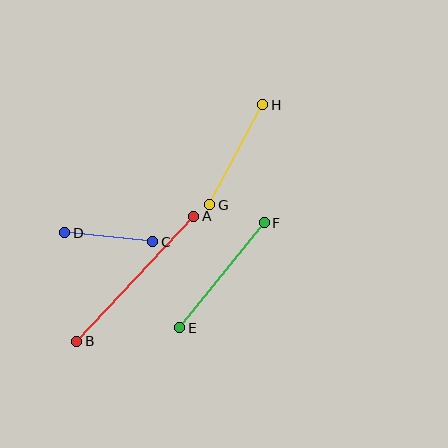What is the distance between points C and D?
The distance is approximately 88 pixels.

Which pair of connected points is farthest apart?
Points A and B are farthest apart.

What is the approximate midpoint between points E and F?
The midpoint is at approximately (222, 275) pixels.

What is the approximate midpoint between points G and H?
The midpoint is at approximately (236, 155) pixels.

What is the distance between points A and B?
The distance is approximately 171 pixels.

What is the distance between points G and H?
The distance is approximately 113 pixels.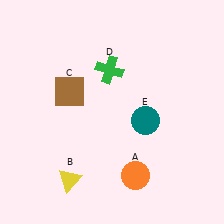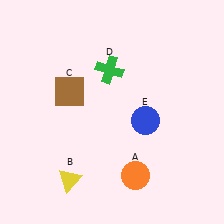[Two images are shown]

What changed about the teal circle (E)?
In Image 1, E is teal. In Image 2, it changed to blue.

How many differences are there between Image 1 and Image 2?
There is 1 difference between the two images.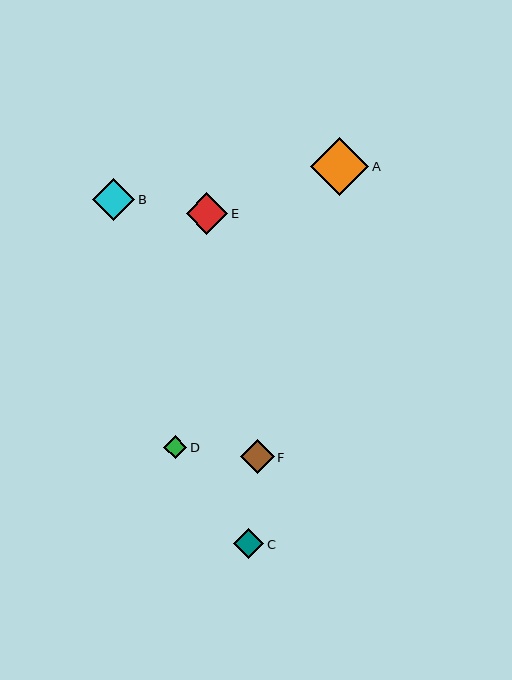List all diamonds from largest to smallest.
From largest to smallest: A, B, E, F, C, D.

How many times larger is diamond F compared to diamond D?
Diamond F is approximately 1.5 times the size of diamond D.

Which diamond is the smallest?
Diamond D is the smallest with a size of approximately 23 pixels.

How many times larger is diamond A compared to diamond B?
Diamond A is approximately 1.4 times the size of diamond B.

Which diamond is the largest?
Diamond A is the largest with a size of approximately 58 pixels.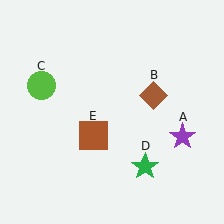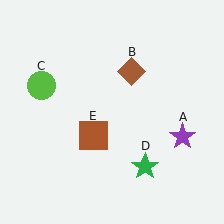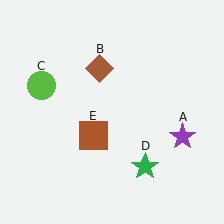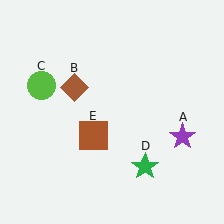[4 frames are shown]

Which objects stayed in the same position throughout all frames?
Purple star (object A) and lime circle (object C) and green star (object D) and brown square (object E) remained stationary.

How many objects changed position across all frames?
1 object changed position: brown diamond (object B).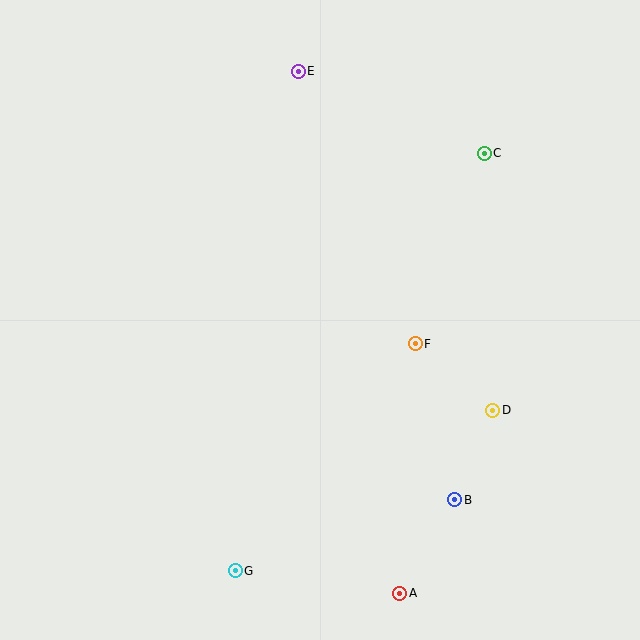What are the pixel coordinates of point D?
Point D is at (493, 410).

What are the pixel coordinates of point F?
Point F is at (415, 344).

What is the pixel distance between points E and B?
The distance between E and B is 457 pixels.